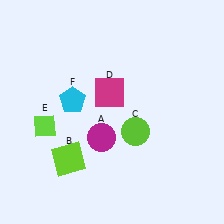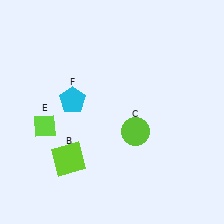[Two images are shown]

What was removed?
The magenta square (D), the magenta circle (A) were removed in Image 2.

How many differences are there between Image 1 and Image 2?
There are 2 differences between the two images.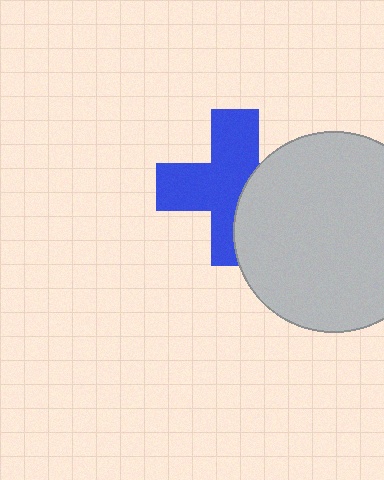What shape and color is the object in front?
The object in front is a light gray circle.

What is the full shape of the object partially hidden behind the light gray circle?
The partially hidden object is a blue cross.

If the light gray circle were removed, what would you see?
You would see the complete blue cross.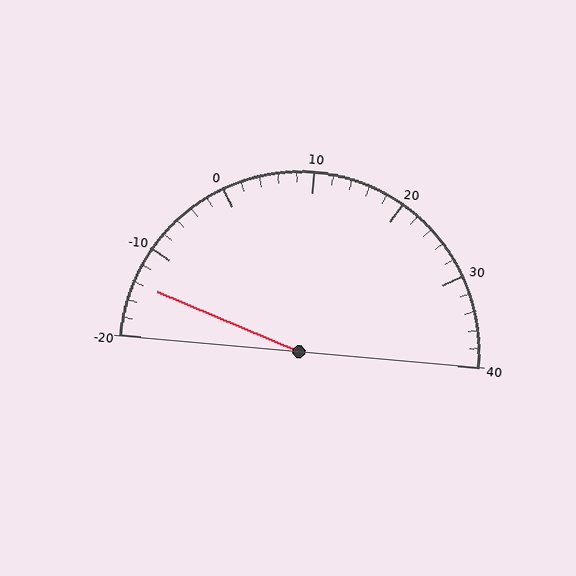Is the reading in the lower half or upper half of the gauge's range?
The reading is in the lower half of the range (-20 to 40).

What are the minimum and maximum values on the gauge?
The gauge ranges from -20 to 40.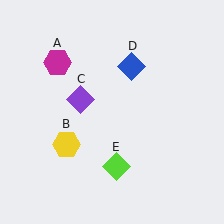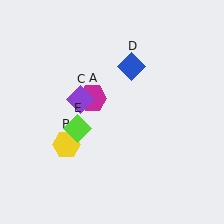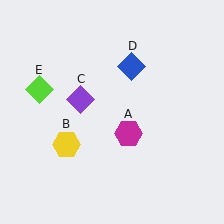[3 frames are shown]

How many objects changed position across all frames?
2 objects changed position: magenta hexagon (object A), lime diamond (object E).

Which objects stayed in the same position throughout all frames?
Yellow hexagon (object B) and purple diamond (object C) and blue diamond (object D) remained stationary.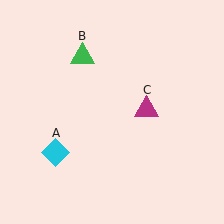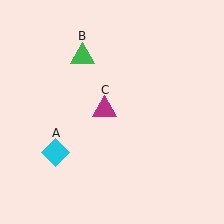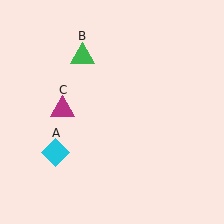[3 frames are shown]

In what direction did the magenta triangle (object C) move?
The magenta triangle (object C) moved left.